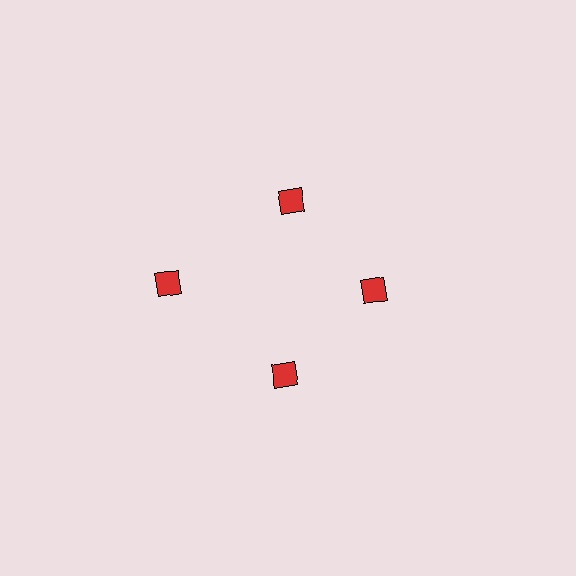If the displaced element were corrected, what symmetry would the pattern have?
It would have 4-fold rotational symmetry — the pattern would map onto itself every 90 degrees.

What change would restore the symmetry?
The symmetry would be restored by moving it inward, back onto the ring so that all 4 diamonds sit at equal angles and equal distance from the center.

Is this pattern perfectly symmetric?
No. The 4 red diamonds are arranged in a ring, but one element near the 9 o'clock position is pushed outward from the center, breaking the 4-fold rotational symmetry.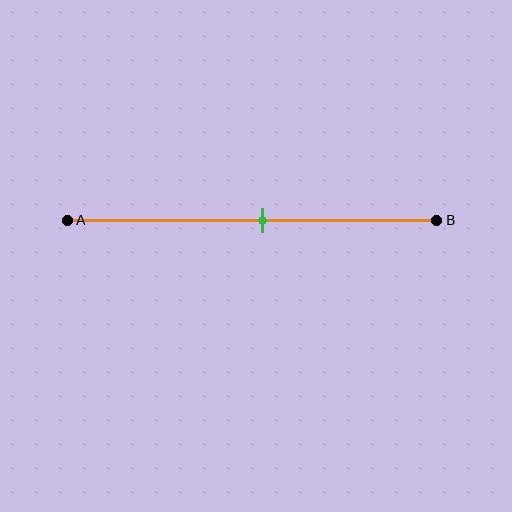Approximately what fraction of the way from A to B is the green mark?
The green mark is approximately 55% of the way from A to B.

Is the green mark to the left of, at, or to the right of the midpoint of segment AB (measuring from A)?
The green mark is approximately at the midpoint of segment AB.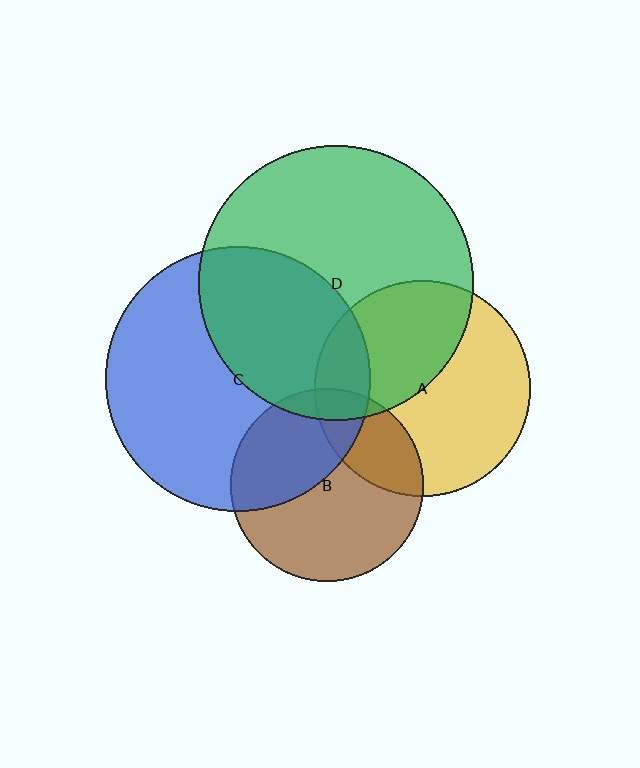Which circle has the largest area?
Circle D (green).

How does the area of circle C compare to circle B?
Approximately 1.9 times.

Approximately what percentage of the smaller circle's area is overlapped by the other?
Approximately 40%.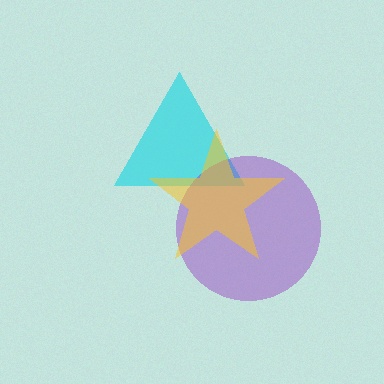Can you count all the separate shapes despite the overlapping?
Yes, there are 3 separate shapes.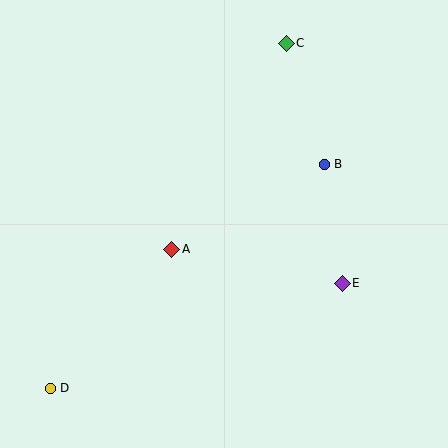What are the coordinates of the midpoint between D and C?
The midpoint between D and C is at (168, 216).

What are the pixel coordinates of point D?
Point D is at (50, 388).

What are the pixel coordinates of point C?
Point C is at (286, 44).